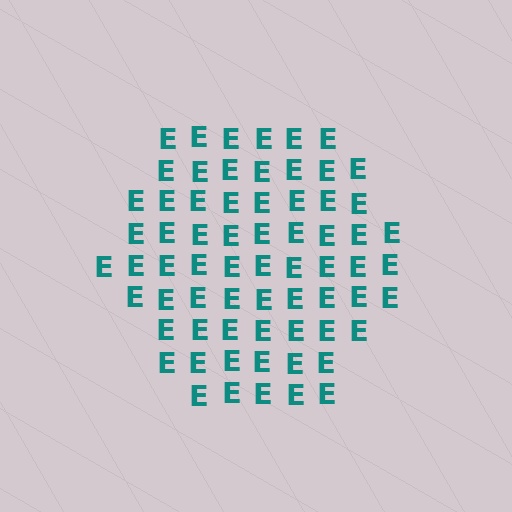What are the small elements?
The small elements are letter E's.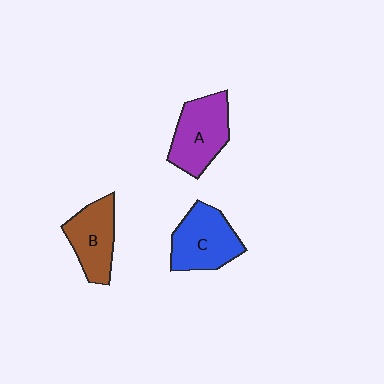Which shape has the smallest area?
Shape B (brown).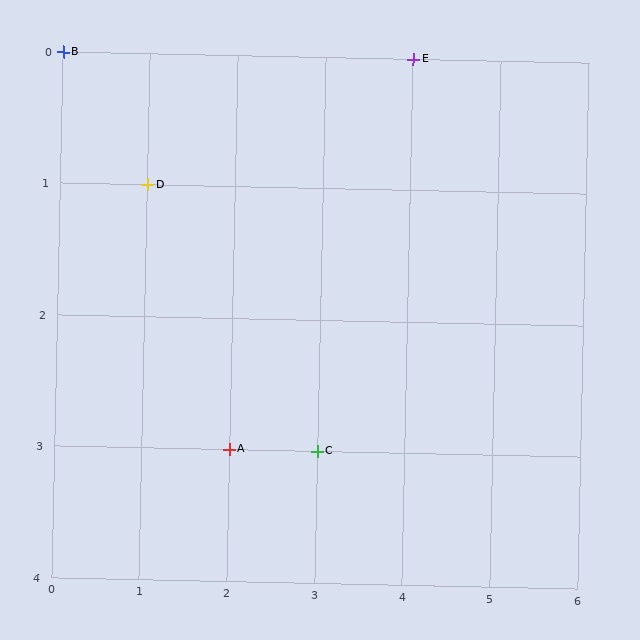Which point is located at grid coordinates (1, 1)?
Point D is at (1, 1).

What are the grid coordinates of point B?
Point B is at grid coordinates (0, 0).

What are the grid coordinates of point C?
Point C is at grid coordinates (3, 3).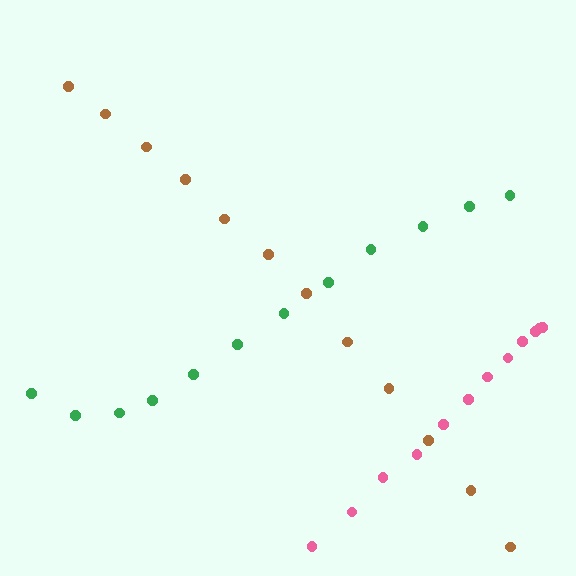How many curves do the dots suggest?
There are 3 distinct paths.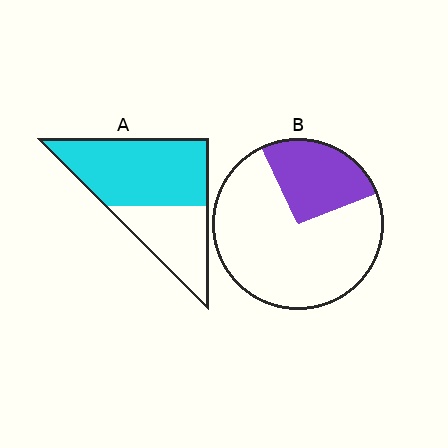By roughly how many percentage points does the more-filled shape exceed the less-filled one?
By roughly 35 percentage points (A over B).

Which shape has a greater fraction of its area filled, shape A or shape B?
Shape A.